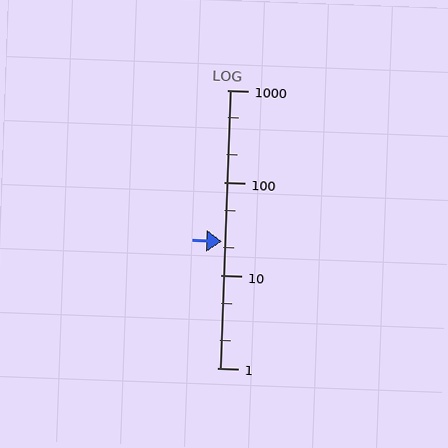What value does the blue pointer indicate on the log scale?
The pointer indicates approximately 23.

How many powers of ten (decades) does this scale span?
The scale spans 3 decades, from 1 to 1000.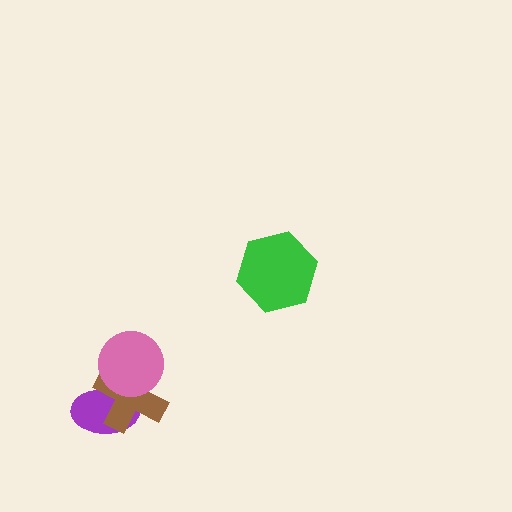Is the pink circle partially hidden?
No, no other shape covers it.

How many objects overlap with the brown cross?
2 objects overlap with the brown cross.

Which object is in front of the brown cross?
The pink circle is in front of the brown cross.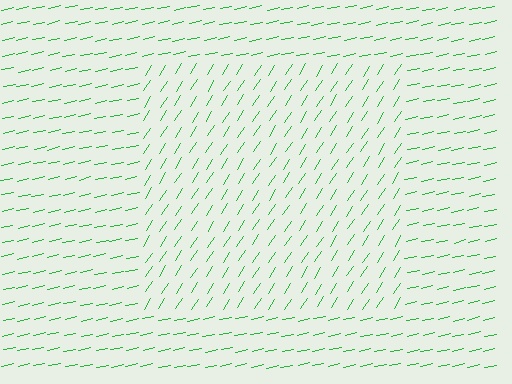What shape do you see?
I see a rectangle.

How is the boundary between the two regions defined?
The boundary is defined purely by a change in line orientation (approximately 45 degrees difference). All lines are the same color and thickness.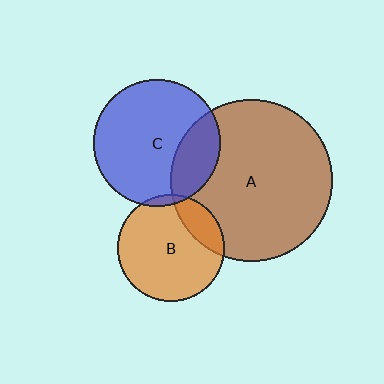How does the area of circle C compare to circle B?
Approximately 1.4 times.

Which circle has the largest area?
Circle A (brown).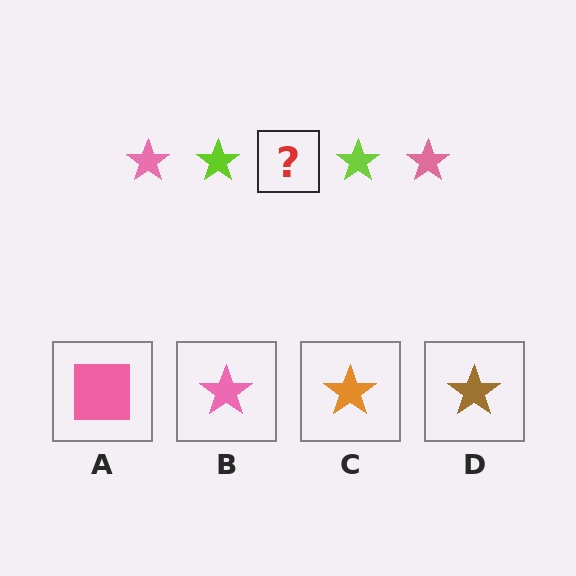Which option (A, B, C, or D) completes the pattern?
B.